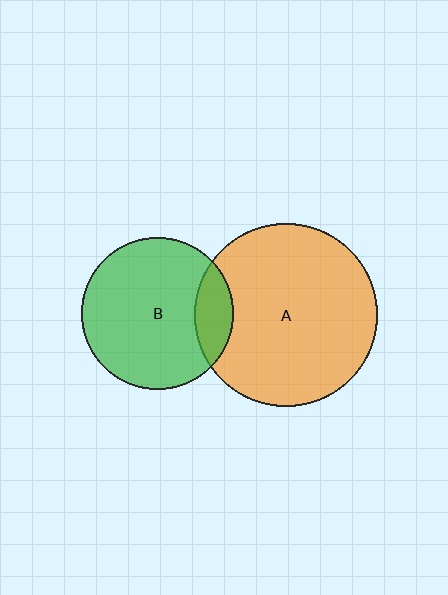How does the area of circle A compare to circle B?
Approximately 1.4 times.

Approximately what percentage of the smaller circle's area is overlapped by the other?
Approximately 15%.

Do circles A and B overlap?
Yes.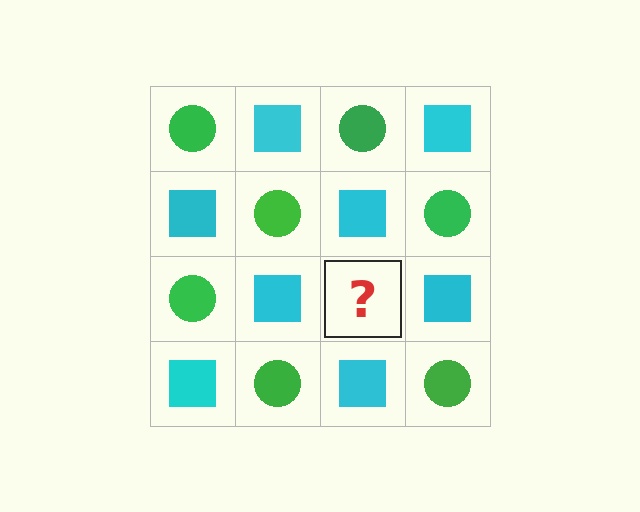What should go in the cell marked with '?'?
The missing cell should contain a green circle.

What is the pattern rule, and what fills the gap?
The rule is that it alternates green circle and cyan square in a checkerboard pattern. The gap should be filled with a green circle.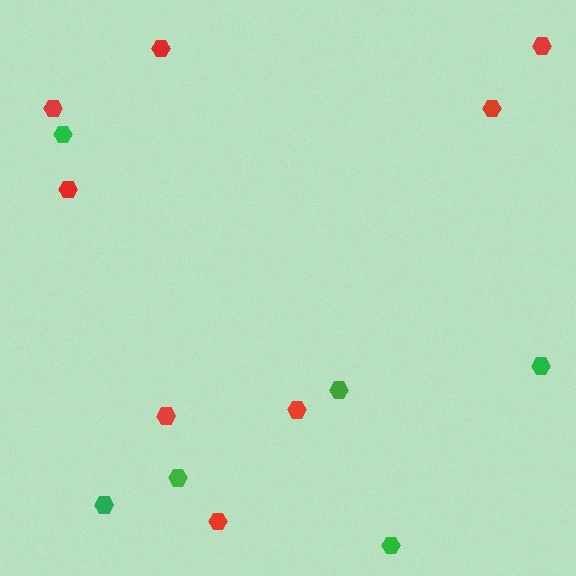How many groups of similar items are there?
There are 2 groups: one group of red hexagons (8) and one group of green hexagons (6).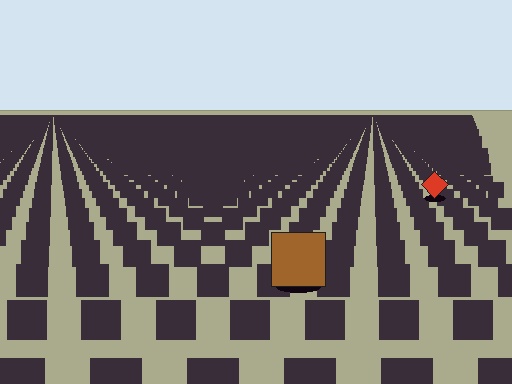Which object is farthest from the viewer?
The red diamond is farthest from the viewer. It appears smaller and the ground texture around it is denser.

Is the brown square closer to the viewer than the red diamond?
Yes. The brown square is closer — you can tell from the texture gradient: the ground texture is coarser near it.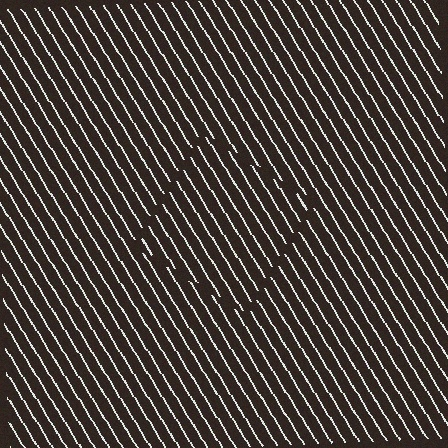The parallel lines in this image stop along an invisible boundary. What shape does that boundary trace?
An illusory square. The interior of the shape contains the same grating, shifted by half a period — the contour is defined by the phase discontinuity where line-ends from the inner and outer gratings abut.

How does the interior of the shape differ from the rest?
The interior of the shape contains the same grating, shifted by half a period — the contour is defined by the phase discontinuity where line-ends from the inner and outer gratings abut.